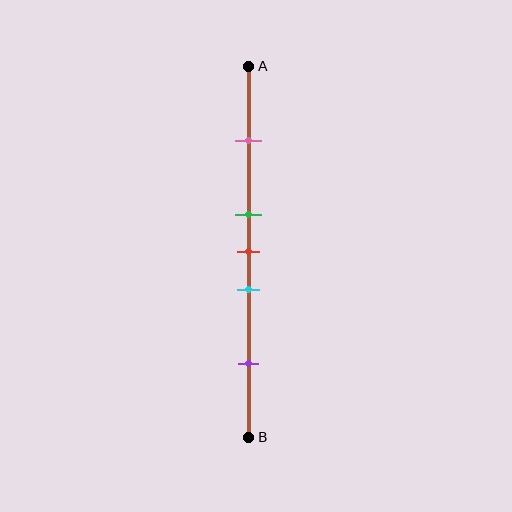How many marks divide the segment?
There are 5 marks dividing the segment.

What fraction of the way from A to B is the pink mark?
The pink mark is approximately 20% (0.2) of the way from A to B.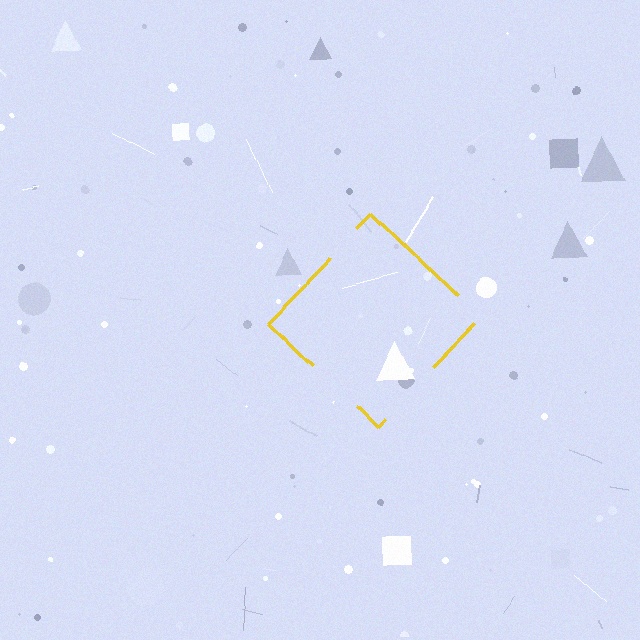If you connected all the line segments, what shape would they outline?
They would outline a diamond.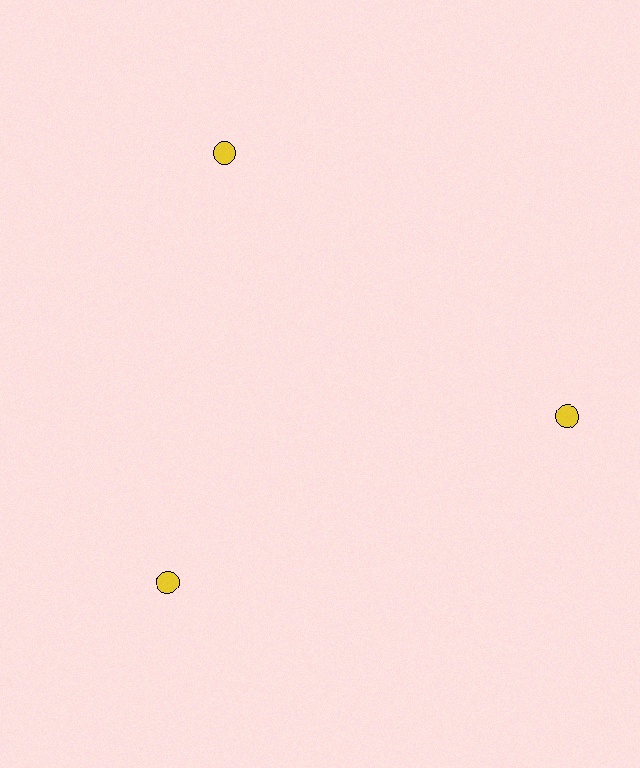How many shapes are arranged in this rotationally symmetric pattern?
There are 3 shapes, arranged in 3 groups of 1.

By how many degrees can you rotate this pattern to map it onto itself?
The pattern maps onto itself every 120 degrees of rotation.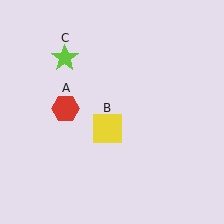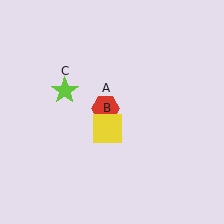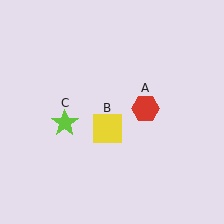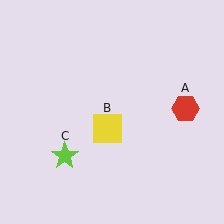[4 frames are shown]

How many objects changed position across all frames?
2 objects changed position: red hexagon (object A), lime star (object C).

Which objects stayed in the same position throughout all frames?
Yellow square (object B) remained stationary.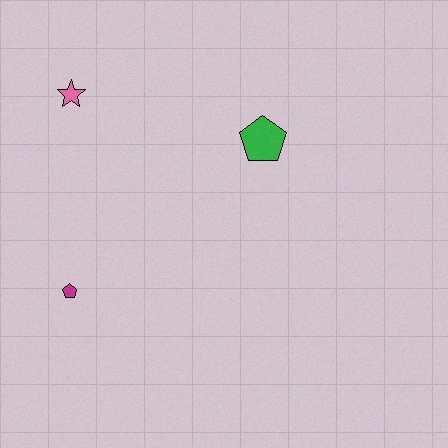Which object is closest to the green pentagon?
The pink star is closest to the green pentagon.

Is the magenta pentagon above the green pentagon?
No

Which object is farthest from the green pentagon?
The magenta pentagon is farthest from the green pentagon.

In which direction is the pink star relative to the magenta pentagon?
The pink star is above the magenta pentagon.